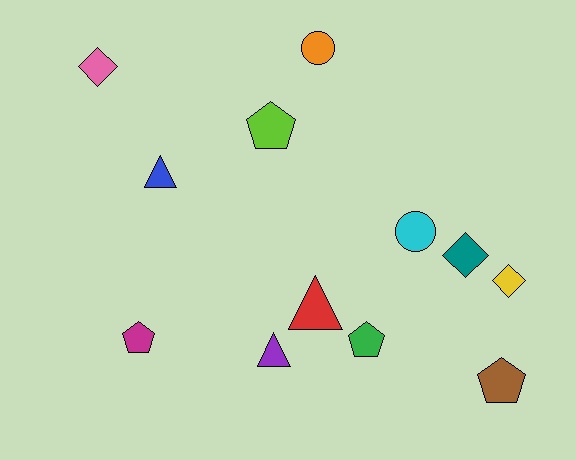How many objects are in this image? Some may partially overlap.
There are 12 objects.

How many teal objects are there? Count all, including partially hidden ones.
There is 1 teal object.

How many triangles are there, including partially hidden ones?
There are 3 triangles.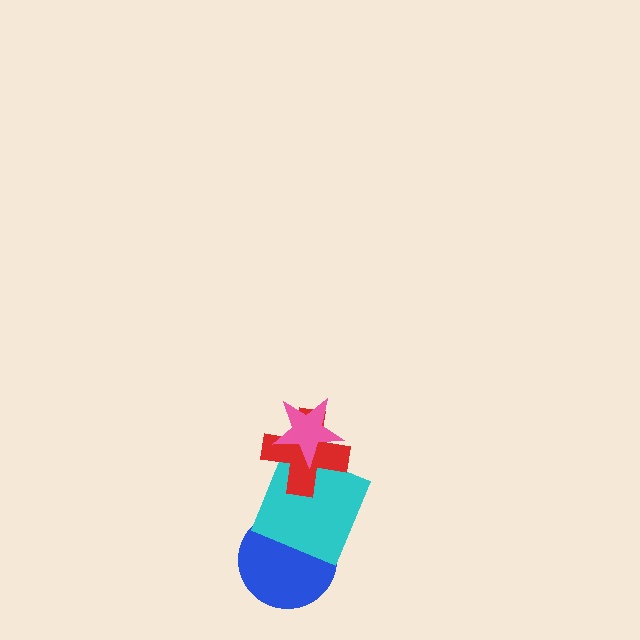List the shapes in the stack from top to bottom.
From top to bottom: the pink star, the red cross, the cyan square, the blue circle.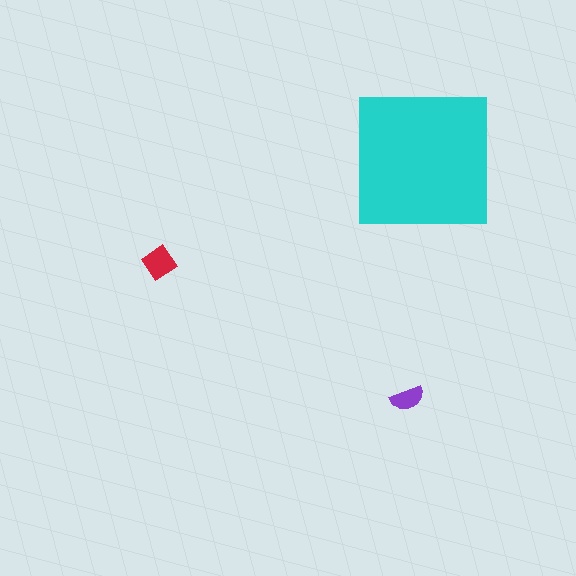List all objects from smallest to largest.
The purple semicircle, the red diamond, the cyan square.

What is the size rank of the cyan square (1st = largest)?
1st.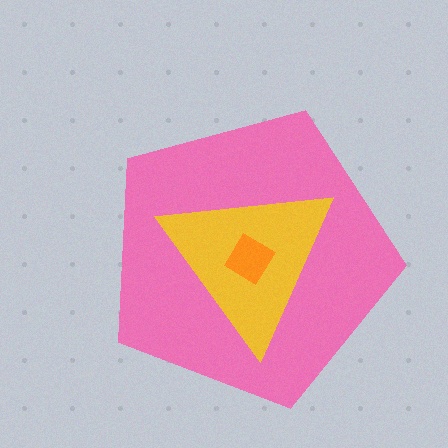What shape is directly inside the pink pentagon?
The yellow triangle.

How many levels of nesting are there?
3.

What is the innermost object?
The orange diamond.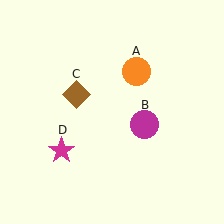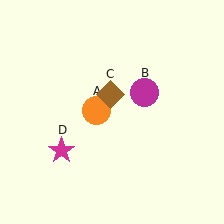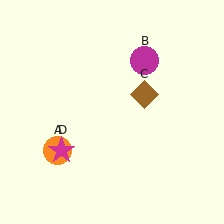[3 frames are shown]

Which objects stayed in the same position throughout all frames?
Magenta star (object D) remained stationary.